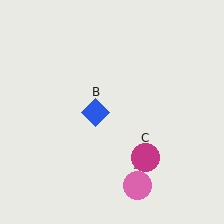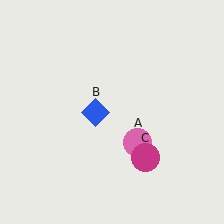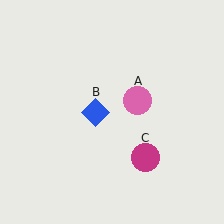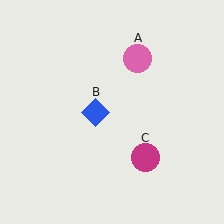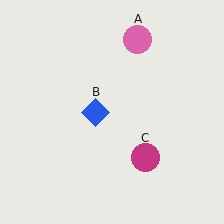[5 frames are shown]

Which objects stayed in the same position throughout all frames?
Blue diamond (object B) and magenta circle (object C) remained stationary.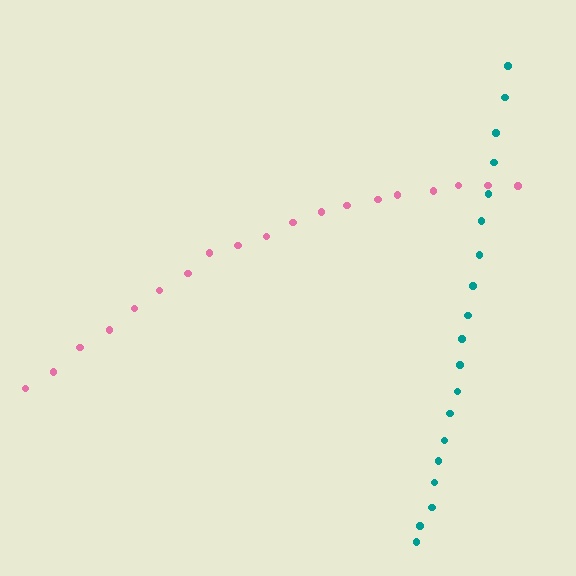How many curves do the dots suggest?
There are 2 distinct paths.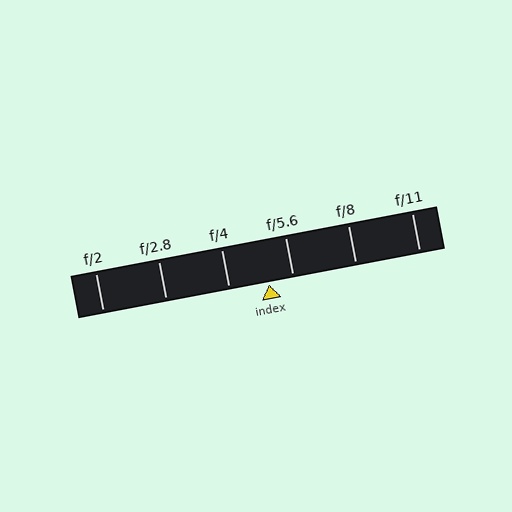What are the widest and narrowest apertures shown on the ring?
The widest aperture shown is f/2 and the narrowest is f/11.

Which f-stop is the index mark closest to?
The index mark is closest to f/5.6.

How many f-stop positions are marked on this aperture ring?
There are 6 f-stop positions marked.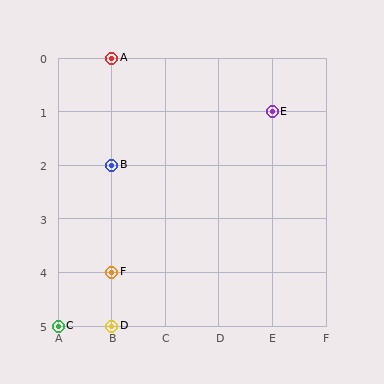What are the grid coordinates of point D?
Point D is at grid coordinates (B, 5).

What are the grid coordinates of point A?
Point A is at grid coordinates (B, 0).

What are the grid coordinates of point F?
Point F is at grid coordinates (B, 4).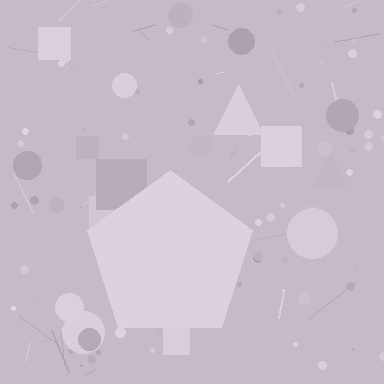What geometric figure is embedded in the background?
A pentagon is embedded in the background.